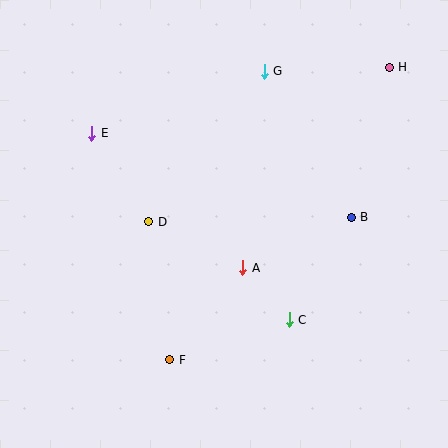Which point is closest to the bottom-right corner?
Point C is closest to the bottom-right corner.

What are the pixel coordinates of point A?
Point A is at (243, 268).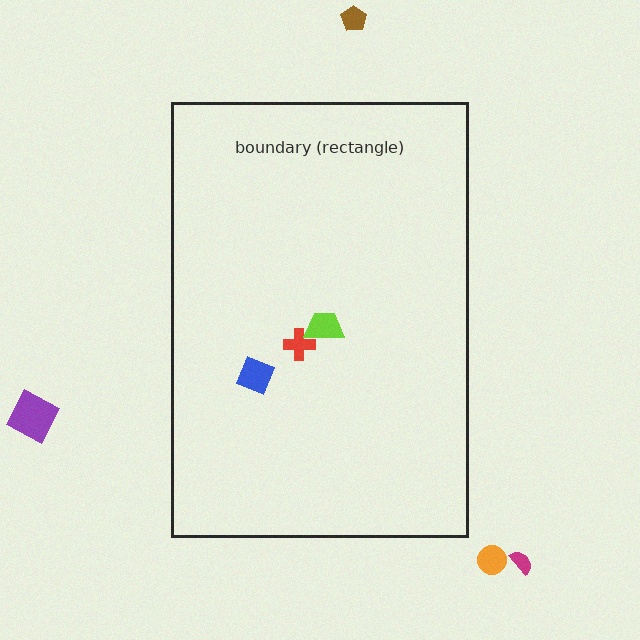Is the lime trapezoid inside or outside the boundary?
Inside.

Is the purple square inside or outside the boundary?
Outside.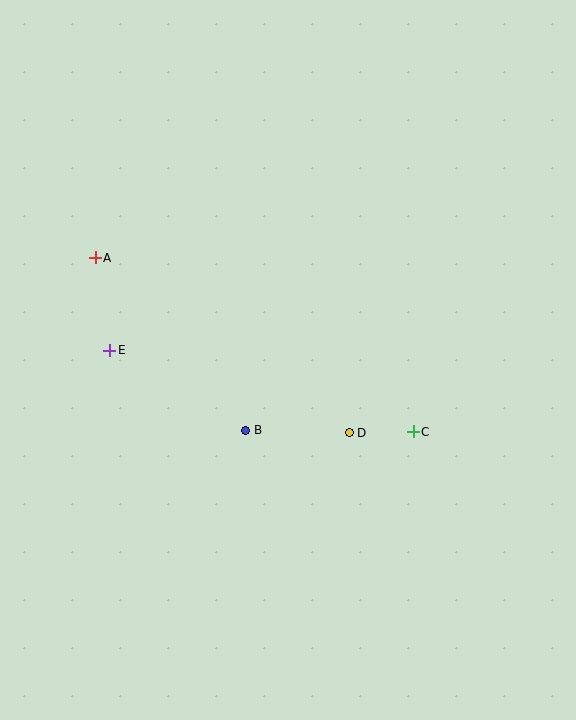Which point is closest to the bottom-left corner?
Point B is closest to the bottom-left corner.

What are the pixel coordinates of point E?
Point E is at (110, 350).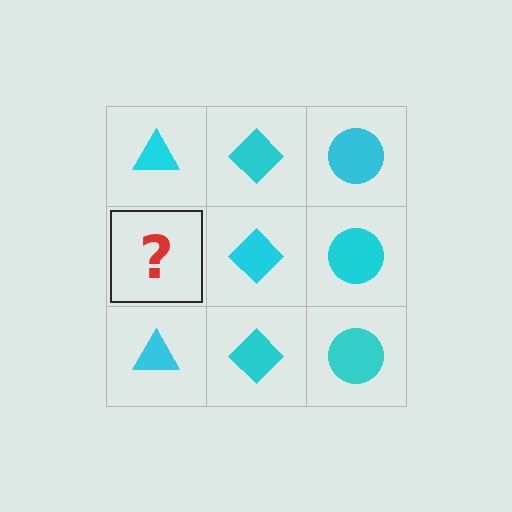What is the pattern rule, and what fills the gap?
The rule is that each column has a consistent shape. The gap should be filled with a cyan triangle.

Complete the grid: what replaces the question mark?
The question mark should be replaced with a cyan triangle.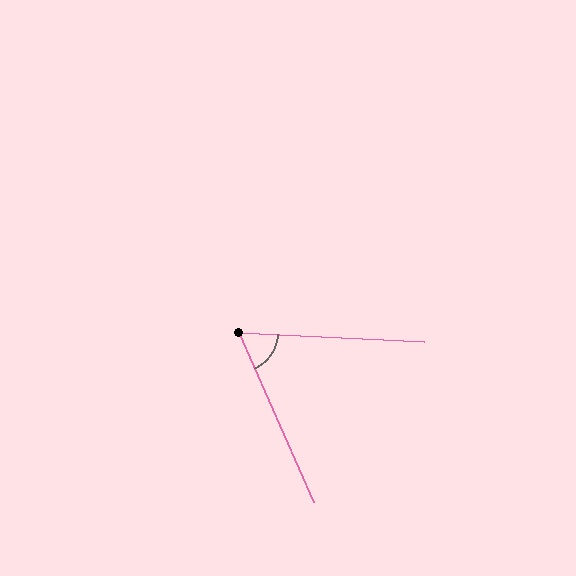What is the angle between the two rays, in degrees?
Approximately 63 degrees.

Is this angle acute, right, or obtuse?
It is acute.